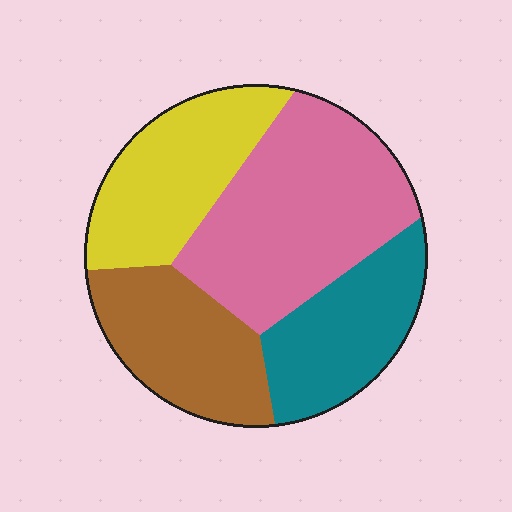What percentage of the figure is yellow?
Yellow takes up about one quarter (1/4) of the figure.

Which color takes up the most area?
Pink, at roughly 35%.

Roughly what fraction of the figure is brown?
Brown takes up about one fifth (1/5) of the figure.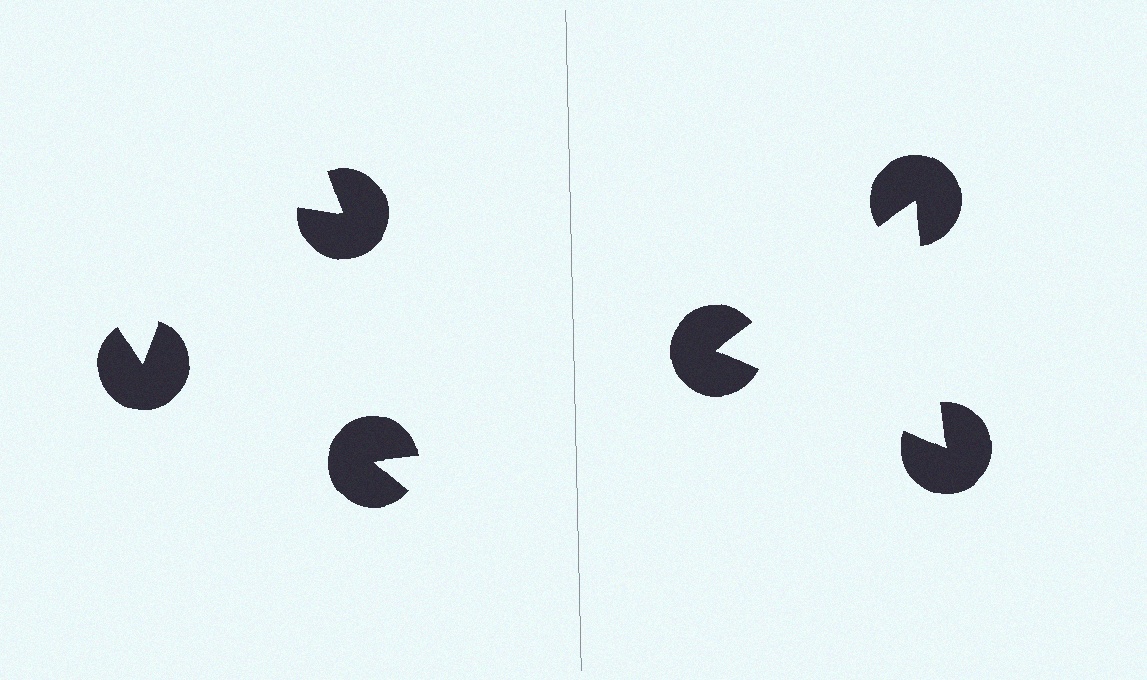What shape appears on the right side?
An illusory triangle.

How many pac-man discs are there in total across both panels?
6 — 3 on each side.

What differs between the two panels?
The pac-man discs are positioned identically on both sides; only the wedge orientations differ. On the right they align to a triangle; on the left they are misaligned.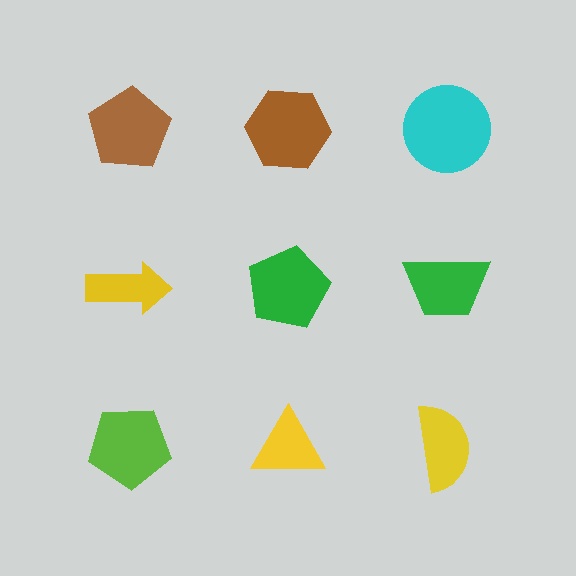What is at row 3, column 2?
A yellow triangle.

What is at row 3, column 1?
A lime pentagon.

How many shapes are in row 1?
3 shapes.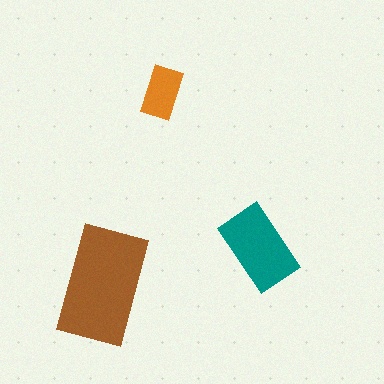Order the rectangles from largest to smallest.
the brown one, the teal one, the orange one.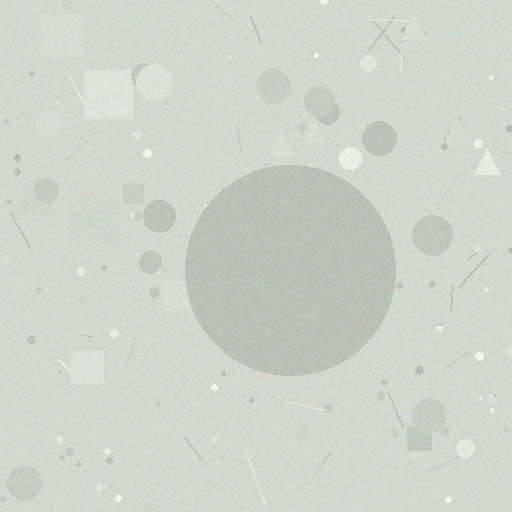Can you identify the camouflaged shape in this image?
The camouflaged shape is a circle.